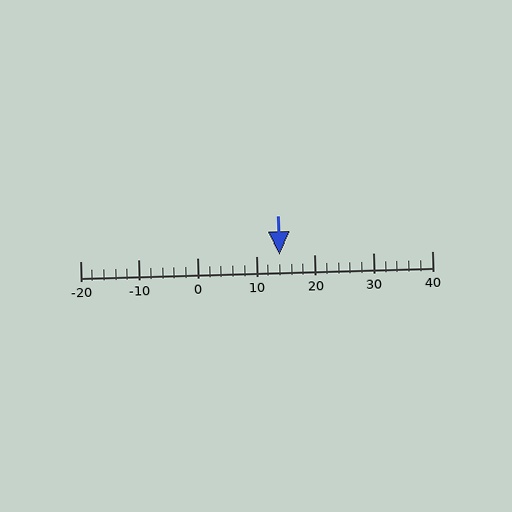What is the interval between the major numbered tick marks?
The major tick marks are spaced 10 units apart.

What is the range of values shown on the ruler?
The ruler shows values from -20 to 40.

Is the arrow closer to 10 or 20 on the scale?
The arrow is closer to 10.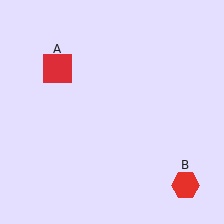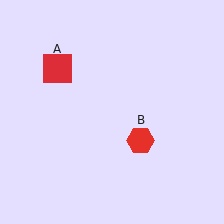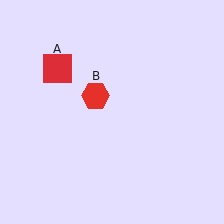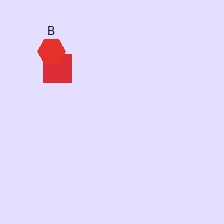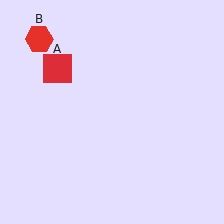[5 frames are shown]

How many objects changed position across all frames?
1 object changed position: red hexagon (object B).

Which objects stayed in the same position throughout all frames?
Red square (object A) remained stationary.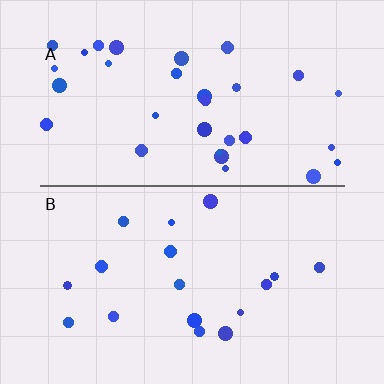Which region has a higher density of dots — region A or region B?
A (the top).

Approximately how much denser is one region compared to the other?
Approximately 1.8× — region A over region B.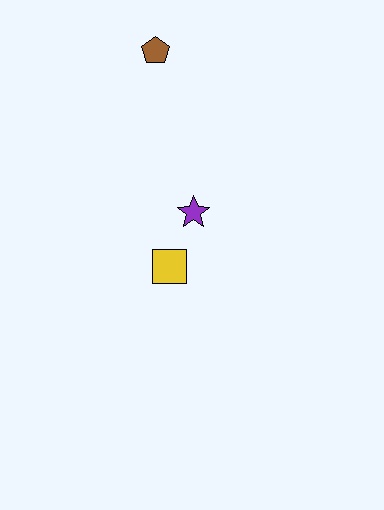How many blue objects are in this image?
There are no blue objects.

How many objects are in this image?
There are 3 objects.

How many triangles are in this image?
There are no triangles.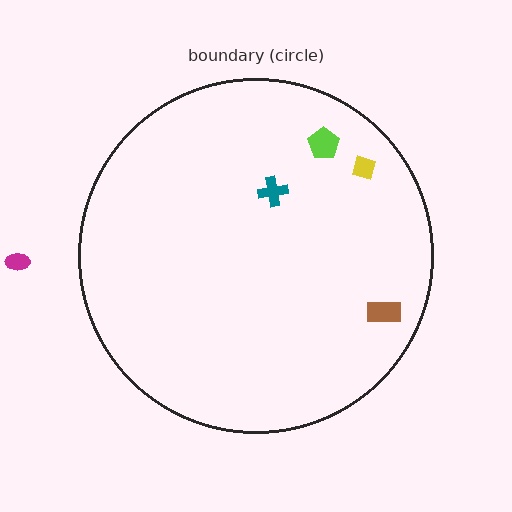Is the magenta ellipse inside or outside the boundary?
Outside.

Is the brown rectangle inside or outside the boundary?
Inside.